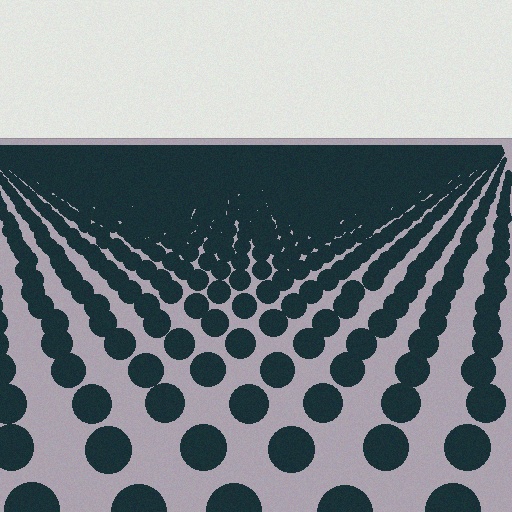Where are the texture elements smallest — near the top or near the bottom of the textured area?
Near the top.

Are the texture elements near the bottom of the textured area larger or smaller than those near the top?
Larger. Near the bottom, elements are closer to the viewer and appear at a bigger on-screen size.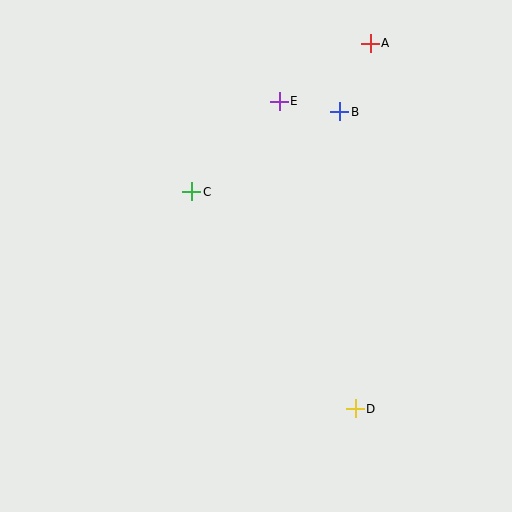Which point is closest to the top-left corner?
Point C is closest to the top-left corner.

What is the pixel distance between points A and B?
The distance between A and B is 75 pixels.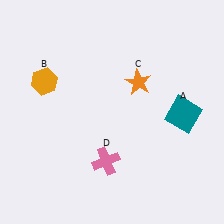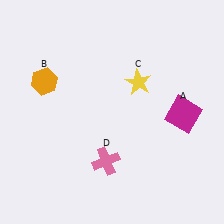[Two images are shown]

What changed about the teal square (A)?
In Image 1, A is teal. In Image 2, it changed to magenta.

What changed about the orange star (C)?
In Image 1, C is orange. In Image 2, it changed to yellow.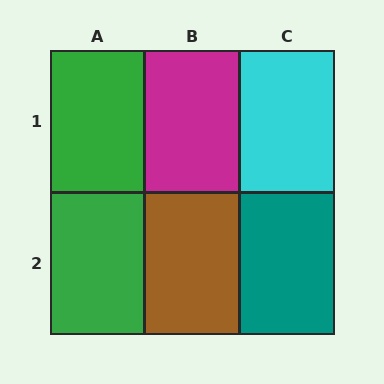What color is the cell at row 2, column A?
Green.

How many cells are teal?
1 cell is teal.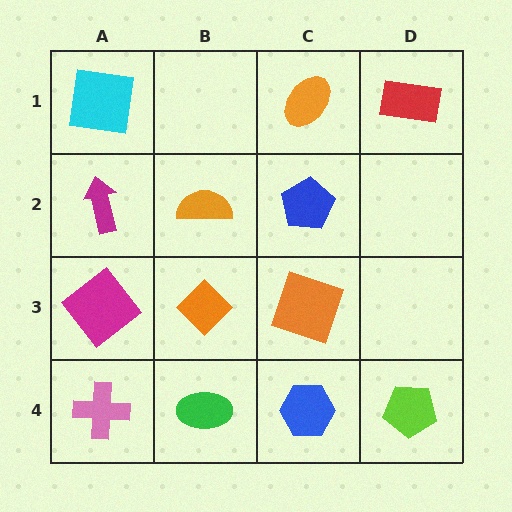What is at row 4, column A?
A pink cross.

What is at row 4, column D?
A lime pentagon.